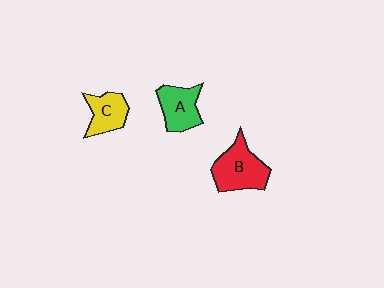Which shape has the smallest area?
Shape C (yellow).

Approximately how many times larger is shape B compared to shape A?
Approximately 1.3 times.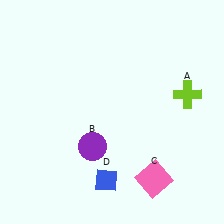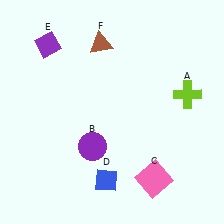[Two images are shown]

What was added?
A purple diamond (E), a brown triangle (F) were added in Image 2.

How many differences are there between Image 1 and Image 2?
There are 2 differences between the two images.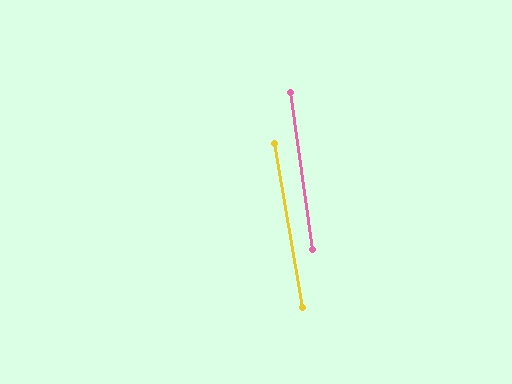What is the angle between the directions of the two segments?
Approximately 2 degrees.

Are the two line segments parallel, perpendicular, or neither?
Parallel — their directions differ by only 1.6°.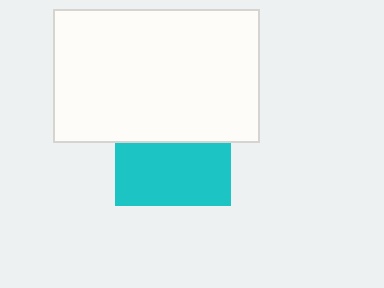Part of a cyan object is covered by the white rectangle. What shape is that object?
It is a square.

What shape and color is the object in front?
The object in front is a white rectangle.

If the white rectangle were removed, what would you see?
You would see the complete cyan square.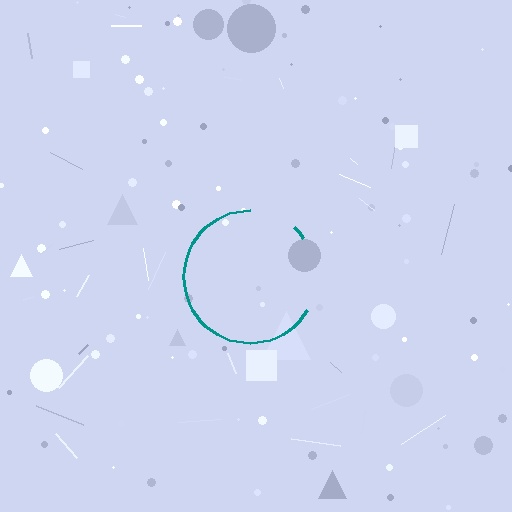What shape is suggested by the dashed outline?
The dashed outline suggests a circle.